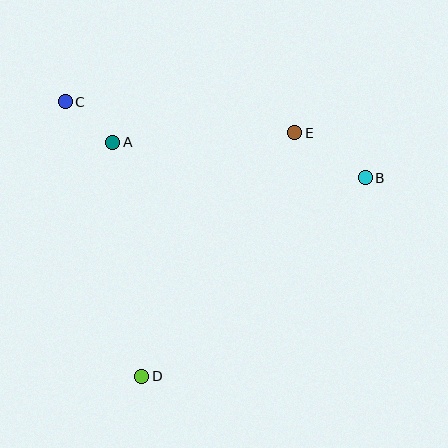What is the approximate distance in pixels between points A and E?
The distance between A and E is approximately 182 pixels.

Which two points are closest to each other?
Points A and C are closest to each other.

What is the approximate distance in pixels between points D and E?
The distance between D and E is approximately 287 pixels.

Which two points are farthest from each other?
Points B and C are farthest from each other.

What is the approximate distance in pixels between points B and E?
The distance between B and E is approximately 84 pixels.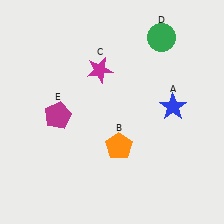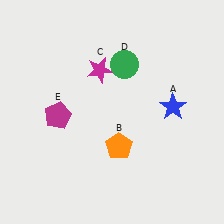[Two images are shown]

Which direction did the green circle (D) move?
The green circle (D) moved left.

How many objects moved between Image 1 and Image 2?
1 object moved between the two images.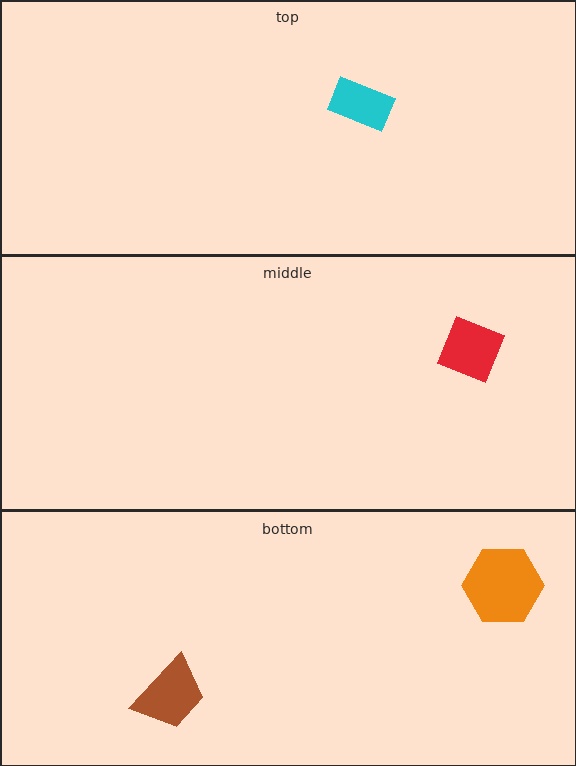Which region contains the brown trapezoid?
The bottom region.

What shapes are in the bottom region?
The brown trapezoid, the orange hexagon.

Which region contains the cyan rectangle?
The top region.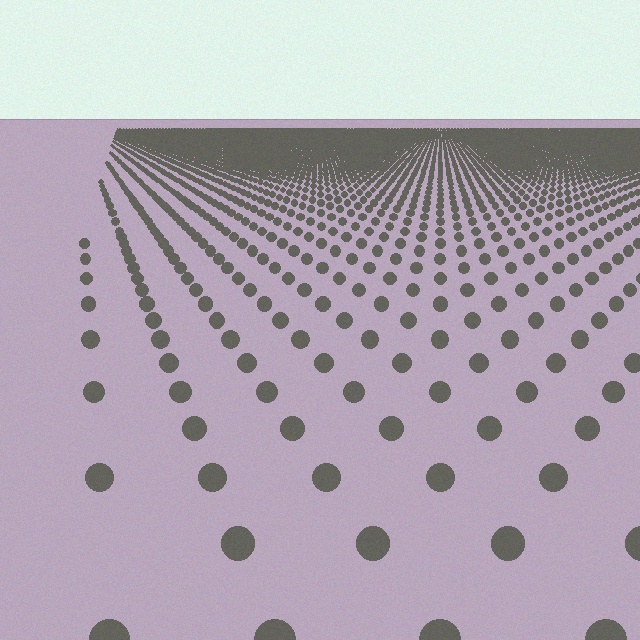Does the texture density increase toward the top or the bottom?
Density increases toward the top.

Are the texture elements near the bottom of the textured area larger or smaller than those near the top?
Larger. Near the bottom, elements are closer to the viewer and appear at a bigger on-screen size.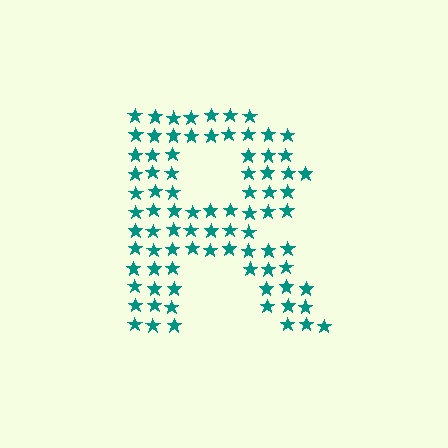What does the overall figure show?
The overall figure shows the letter R.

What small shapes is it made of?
It is made of small stars.